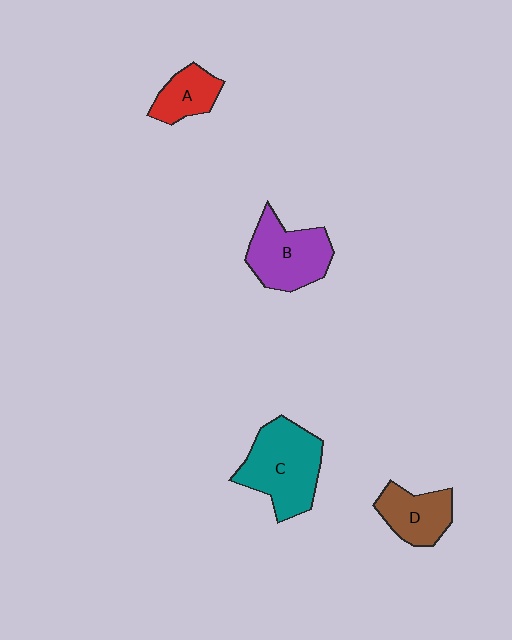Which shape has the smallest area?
Shape A (red).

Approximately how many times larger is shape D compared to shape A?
Approximately 1.2 times.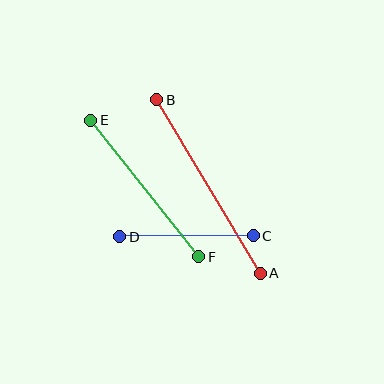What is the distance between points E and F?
The distance is approximately 174 pixels.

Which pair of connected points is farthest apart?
Points A and B are farthest apart.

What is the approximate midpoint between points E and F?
The midpoint is at approximately (145, 188) pixels.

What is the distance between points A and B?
The distance is approximately 202 pixels.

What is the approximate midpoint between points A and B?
The midpoint is at approximately (209, 186) pixels.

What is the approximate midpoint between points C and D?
The midpoint is at approximately (186, 236) pixels.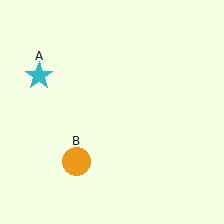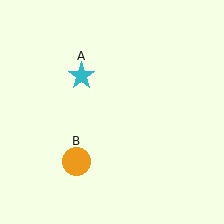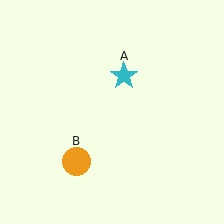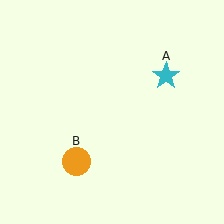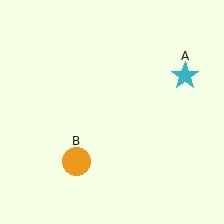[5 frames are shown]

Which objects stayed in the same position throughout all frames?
Orange circle (object B) remained stationary.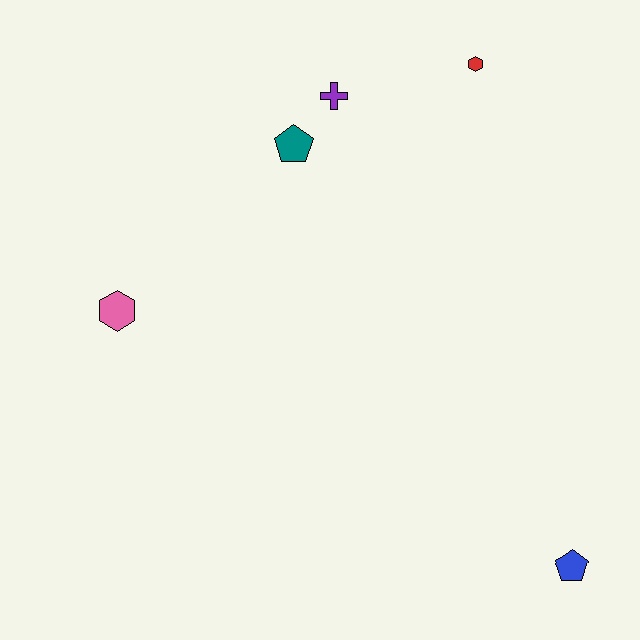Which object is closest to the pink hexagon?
The teal pentagon is closest to the pink hexagon.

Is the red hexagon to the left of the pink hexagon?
No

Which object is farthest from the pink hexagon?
The blue pentagon is farthest from the pink hexagon.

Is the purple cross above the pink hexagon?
Yes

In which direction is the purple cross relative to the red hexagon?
The purple cross is to the left of the red hexagon.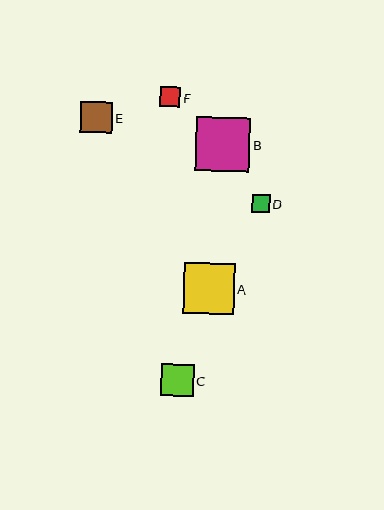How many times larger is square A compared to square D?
Square A is approximately 2.8 times the size of square D.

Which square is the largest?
Square B is the largest with a size of approximately 55 pixels.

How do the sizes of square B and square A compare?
Square B and square A are approximately the same size.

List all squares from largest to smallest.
From largest to smallest: B, A, C, E, F, D.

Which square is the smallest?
Square D is the smallest with a size of approximately 18 pixels.